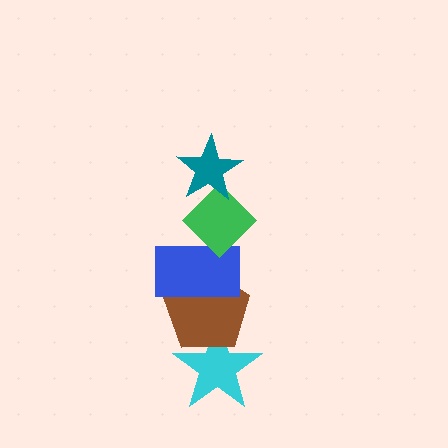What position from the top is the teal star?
The teal star is 1st from the top.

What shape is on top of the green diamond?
The teal star is on top of the green diamond.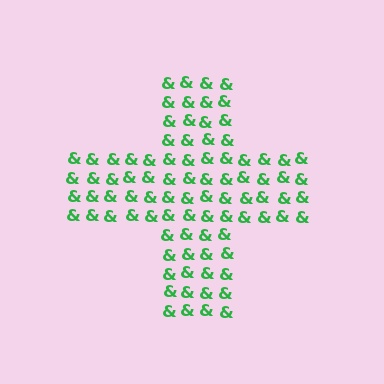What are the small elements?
The small elements are ampersands.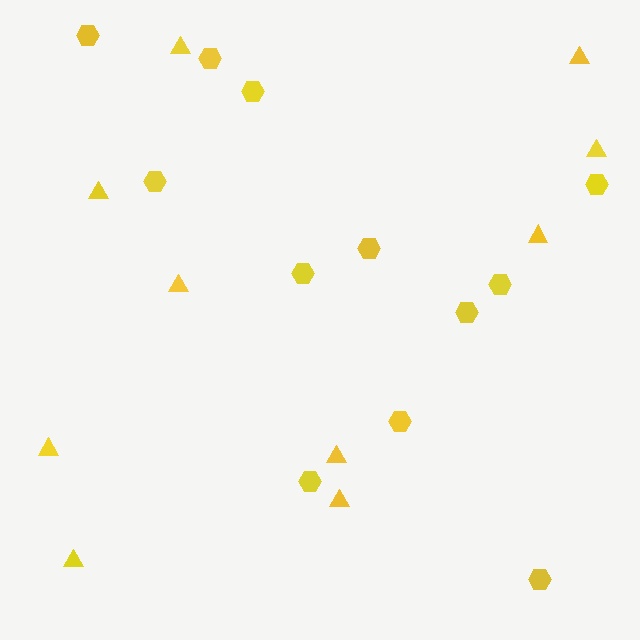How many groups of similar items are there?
There are 2 groups: one group of hexagons (12) and one group of triangles (10).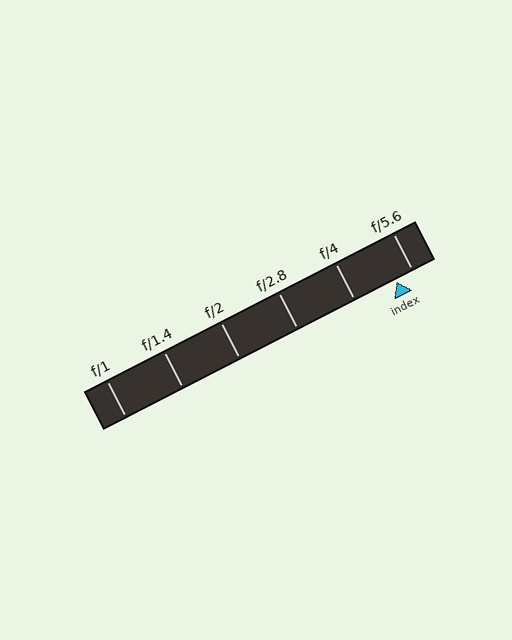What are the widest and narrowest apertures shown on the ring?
The widest aperture shown is f/1 and the narrowest is f/5.6.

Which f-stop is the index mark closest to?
The index mark is closest to f/5.6.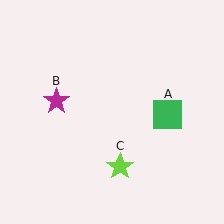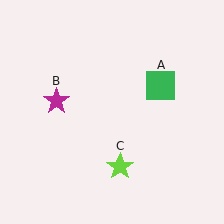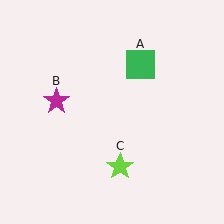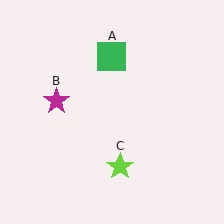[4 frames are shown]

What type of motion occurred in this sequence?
The green square (object A) rotated counterclockwise around the center of the scene.